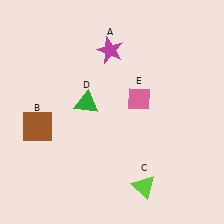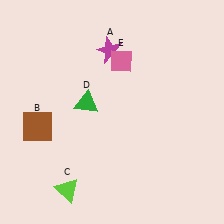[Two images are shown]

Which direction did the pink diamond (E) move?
The pink diamond (E) moved up.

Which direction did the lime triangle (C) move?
The lime triangle (C) moved left.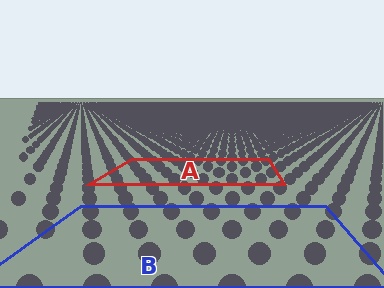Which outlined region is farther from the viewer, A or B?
Region A is farther from the viewer — the texture elements inside it appear smaller and more densely packed.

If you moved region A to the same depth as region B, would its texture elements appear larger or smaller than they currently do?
They would appear larger. At a closer depth, the same texture elements are projected at a bigger on-screen size.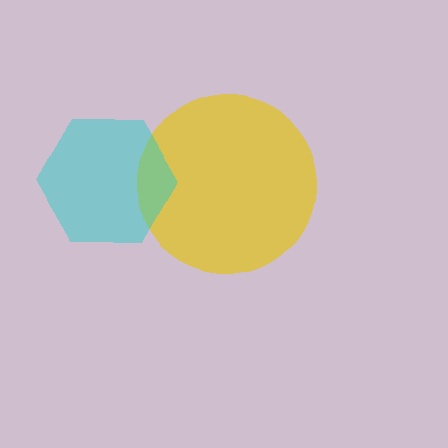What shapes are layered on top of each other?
The layered shapes are: a yellow circle, a cyan hexagon.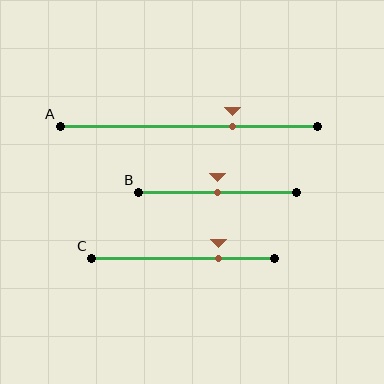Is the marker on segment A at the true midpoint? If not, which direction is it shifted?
No, the marker on segment A is shifted to the right by about 17% of the segment length.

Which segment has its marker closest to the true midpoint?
Segment B has its marker closest to the true midpoint.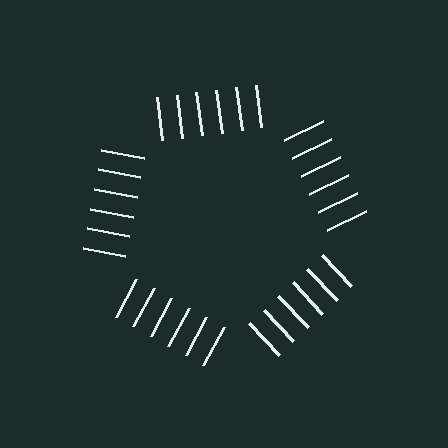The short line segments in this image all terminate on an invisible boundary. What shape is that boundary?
An illusory pentagon — the line segments terminate on its edges but no continuous stroke is drawn.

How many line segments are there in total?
30 — 6 along each of the 5 edges.